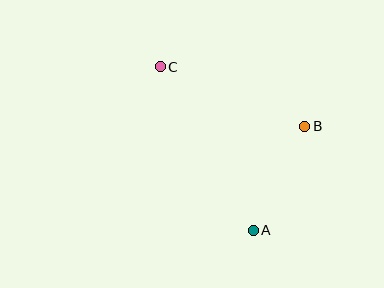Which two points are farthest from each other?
Points A and C are farthest from each other.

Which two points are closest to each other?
Points A and B are closest to each other.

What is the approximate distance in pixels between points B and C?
The distance between B and C is approximately 156 pixels.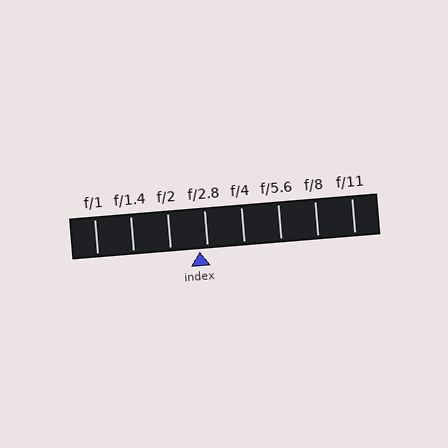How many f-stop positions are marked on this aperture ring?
There are 8 f-stop positions marked.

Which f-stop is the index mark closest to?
The index mark is closest to f/2.8.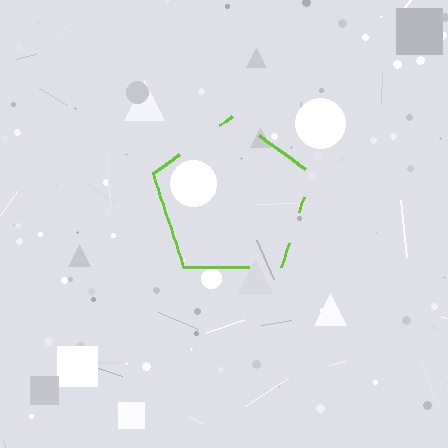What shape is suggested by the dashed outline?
The dashed outline suggests a pentagon.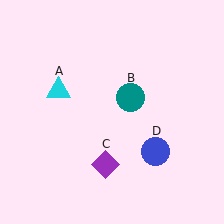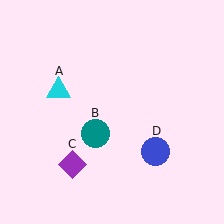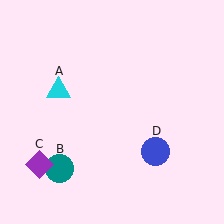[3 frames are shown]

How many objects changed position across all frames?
2 objects changed position: teal circle (object B), purple diamond (object C).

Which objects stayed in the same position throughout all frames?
Cyan triangle (object A) and blue circle (object D) remained stationary.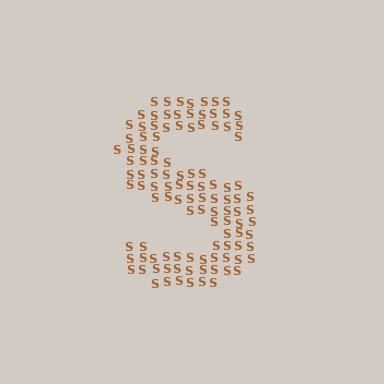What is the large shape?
The large shape is the letter S.